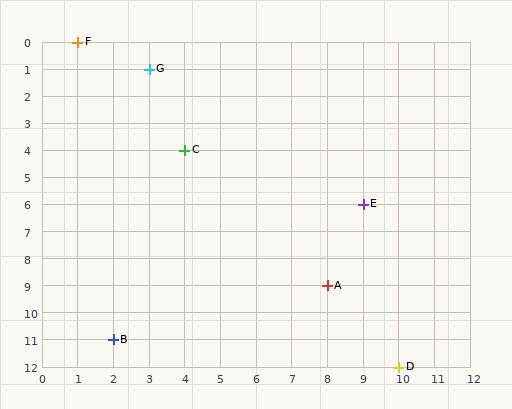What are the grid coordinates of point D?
Point D is at grid coordinates (10, 12).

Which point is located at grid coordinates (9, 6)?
Point E is at (9, 6).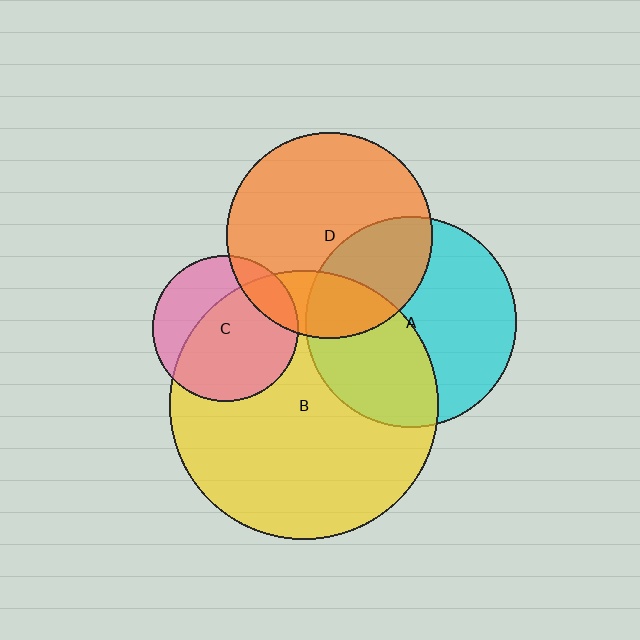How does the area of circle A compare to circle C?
Approximately 2.1 times.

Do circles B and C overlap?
Yes.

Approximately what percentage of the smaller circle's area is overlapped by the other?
Approximately 65%.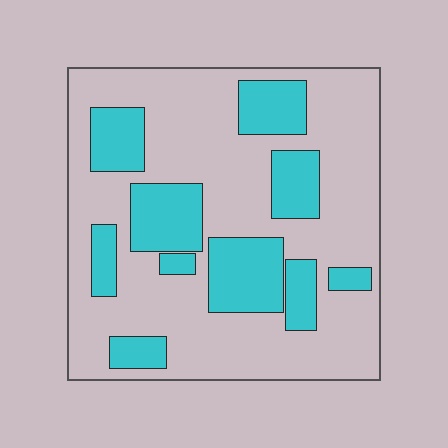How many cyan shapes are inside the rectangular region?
10.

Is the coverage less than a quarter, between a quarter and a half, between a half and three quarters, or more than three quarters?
Between a quarter and a half.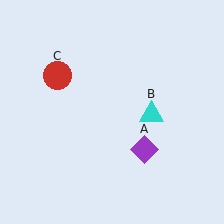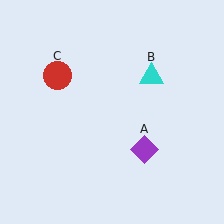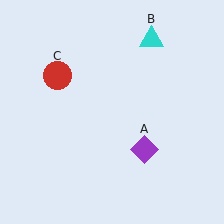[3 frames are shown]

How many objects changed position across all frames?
1 object changed position: cyan triangle (object B).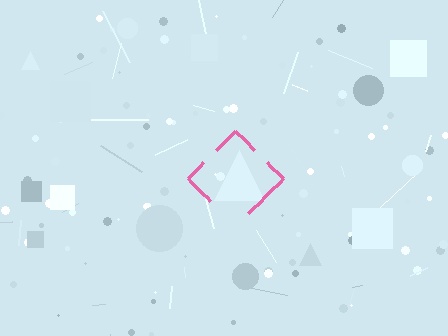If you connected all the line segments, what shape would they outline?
They would outline a diamond.